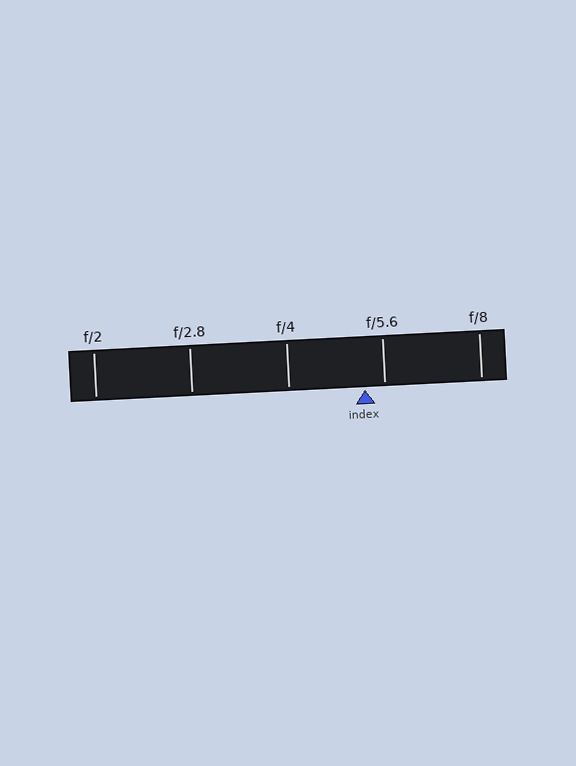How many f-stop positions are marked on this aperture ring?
There are 5 f-stop positions marked.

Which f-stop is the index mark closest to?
The index mark is closest to f/5.6.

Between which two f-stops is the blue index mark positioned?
The index mark is between f/4 and f/5.6.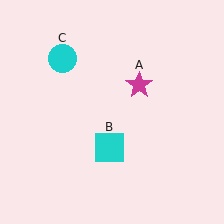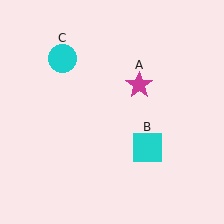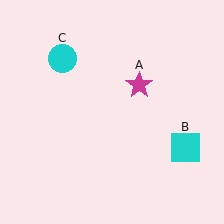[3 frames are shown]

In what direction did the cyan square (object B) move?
The cyan square (object B) moved right.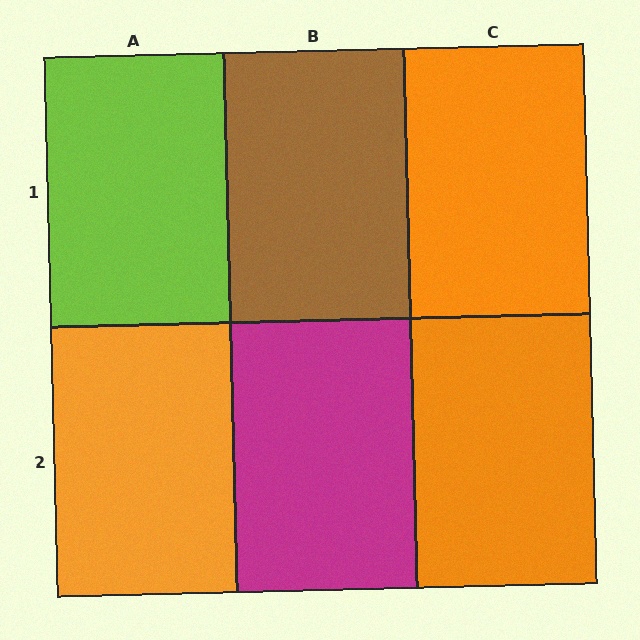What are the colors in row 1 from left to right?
Lime, brown, orange.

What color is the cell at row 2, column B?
Magenta.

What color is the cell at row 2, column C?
Orange.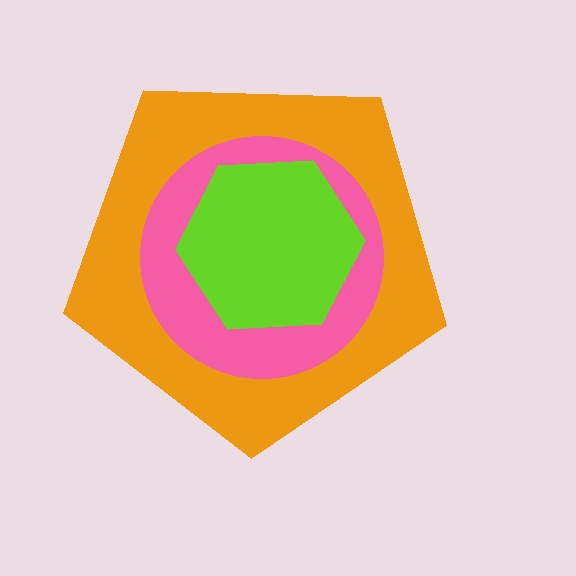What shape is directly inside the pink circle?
The lime hexagon.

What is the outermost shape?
The orange pentagon.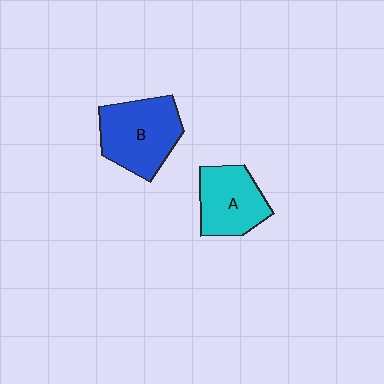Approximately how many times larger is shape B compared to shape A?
Approximately 1.2 times.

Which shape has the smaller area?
Shape A (cyan).